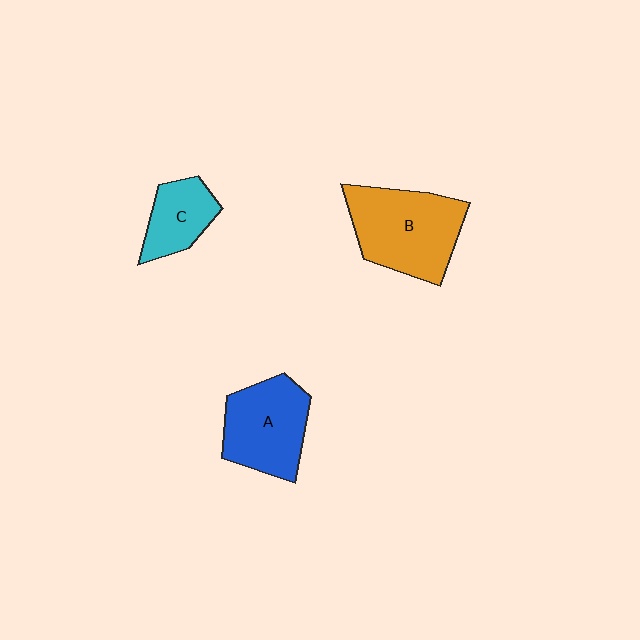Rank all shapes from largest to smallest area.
From largest to smallest: B (orange), A (blue), C (cyan).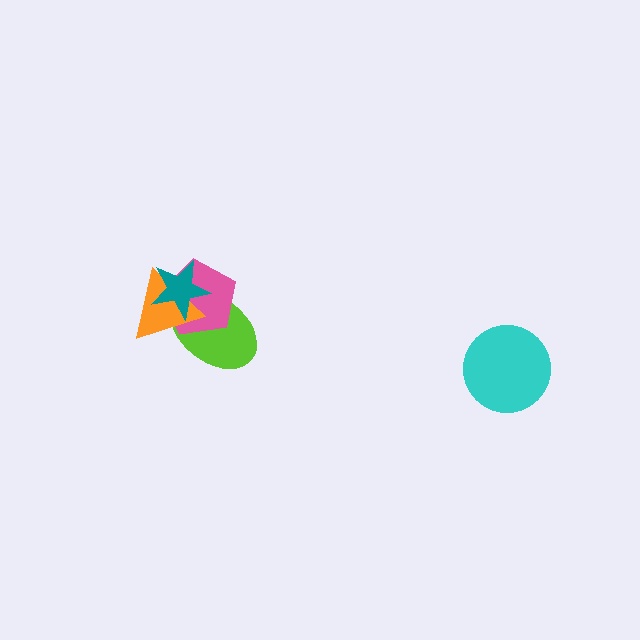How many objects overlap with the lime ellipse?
3 objects overlap with the lime ellipse.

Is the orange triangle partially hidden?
Yes, it is partially covered by another shape.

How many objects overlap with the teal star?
3 objects overlap with the teal star.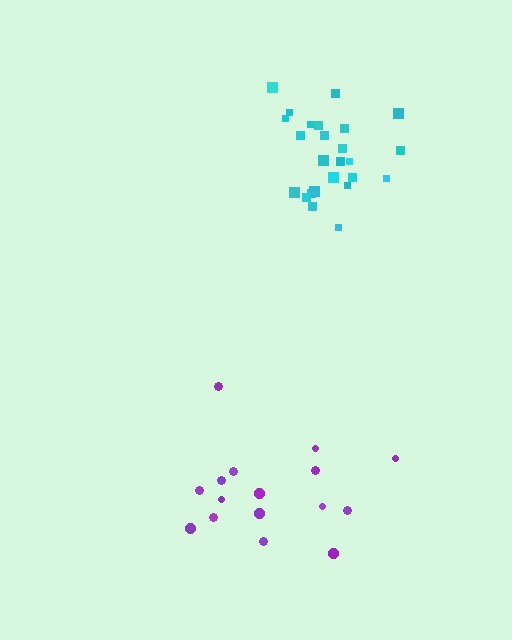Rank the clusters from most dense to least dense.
cyan, purple.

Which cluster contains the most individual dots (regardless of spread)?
Cyan (25).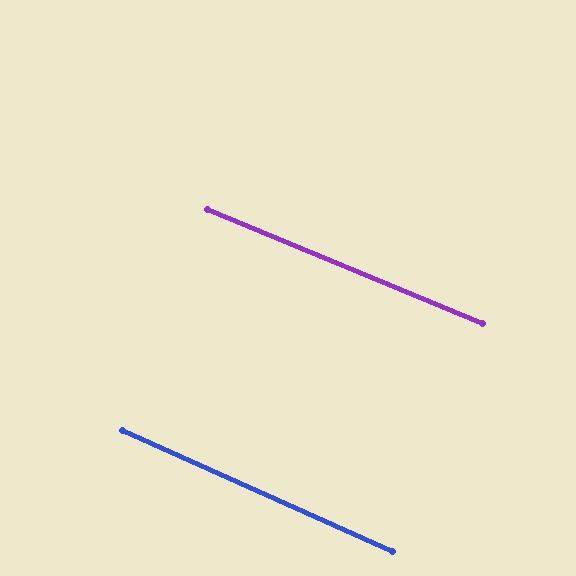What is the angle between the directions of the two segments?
Approximately 2 degrees.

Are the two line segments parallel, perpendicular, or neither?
Parallel — their directions differ by only 1.7°.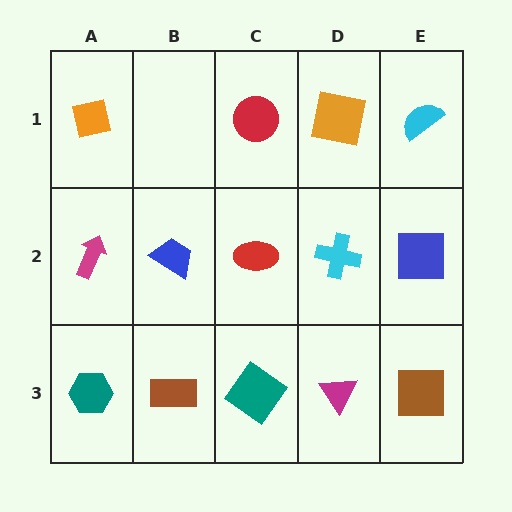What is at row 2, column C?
A red ellipse.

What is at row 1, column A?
An orange square.